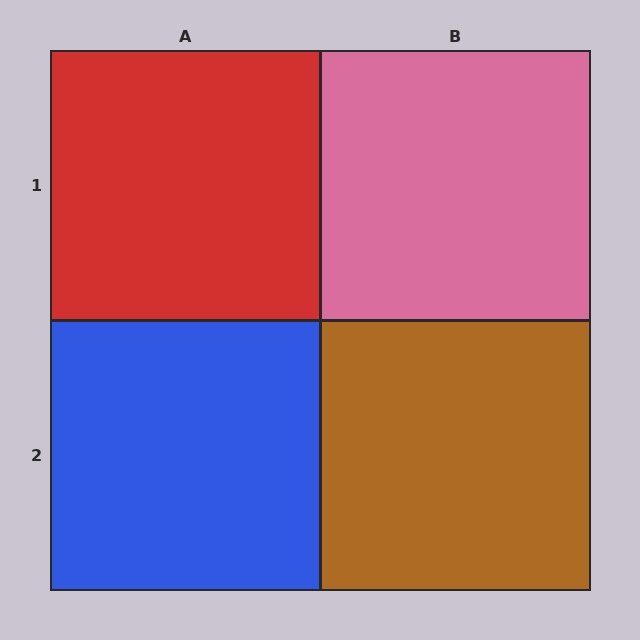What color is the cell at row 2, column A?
Blue.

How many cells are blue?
1 cell is blue.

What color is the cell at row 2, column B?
Brown.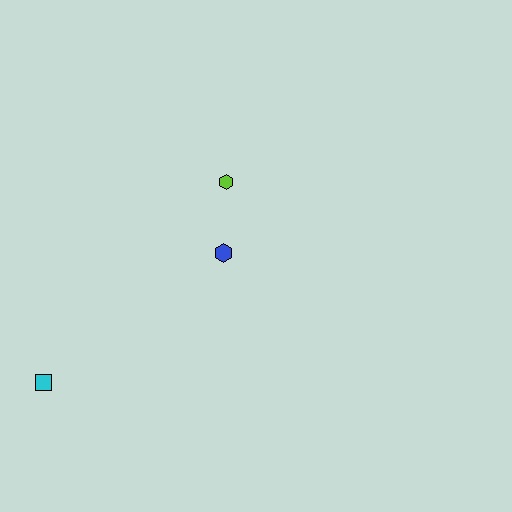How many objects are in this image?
There are 3 objects.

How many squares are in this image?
There is 1 square.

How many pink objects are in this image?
There are no pink objects.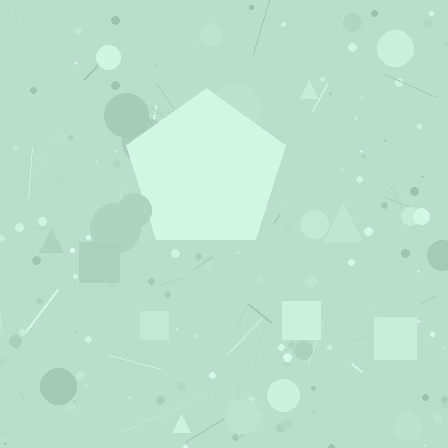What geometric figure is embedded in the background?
A pentagon is embedded in the background.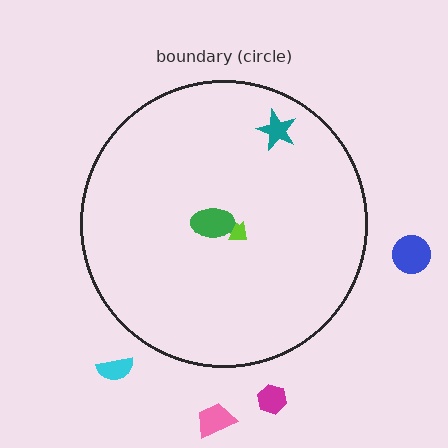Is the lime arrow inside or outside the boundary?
Inside.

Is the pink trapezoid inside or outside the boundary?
Outside.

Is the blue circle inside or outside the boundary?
Outside.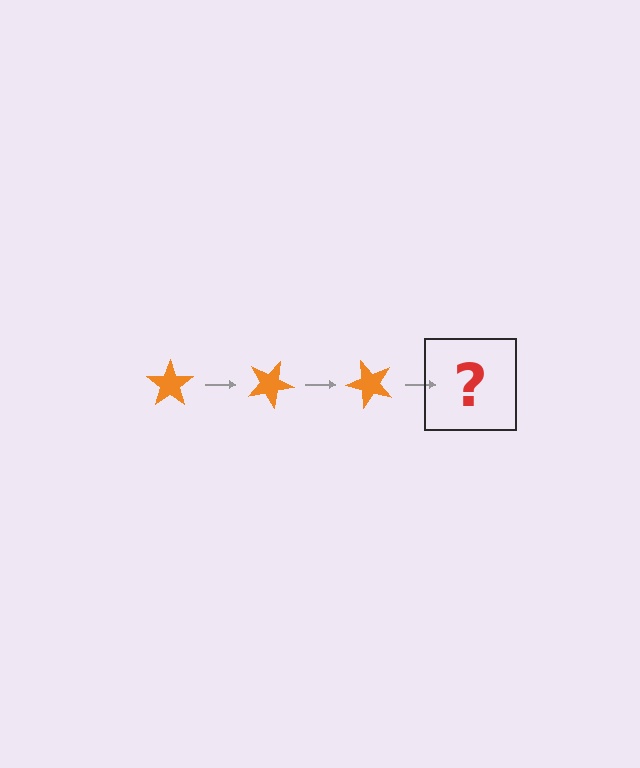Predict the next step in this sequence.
The next step is an orange star rotated 75 degrees.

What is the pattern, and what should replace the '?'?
The pattern is that the star rotates 25 degrees each step. The '?' should be an orange star rotated 75 degrees.